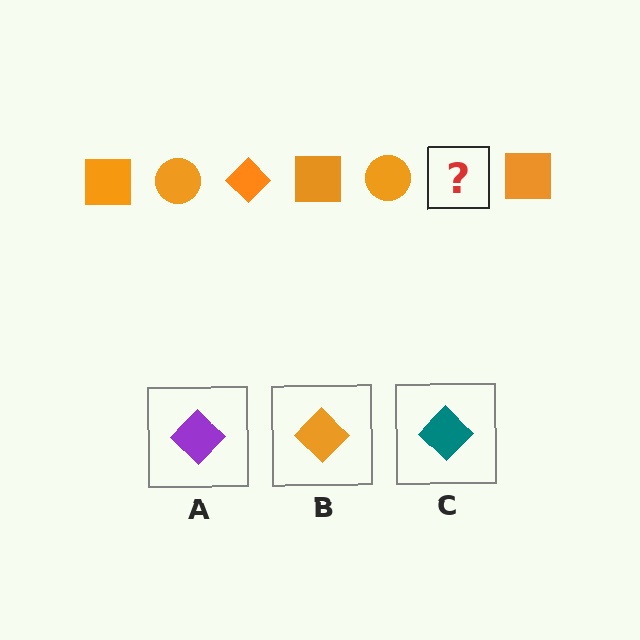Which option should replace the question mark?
Option B.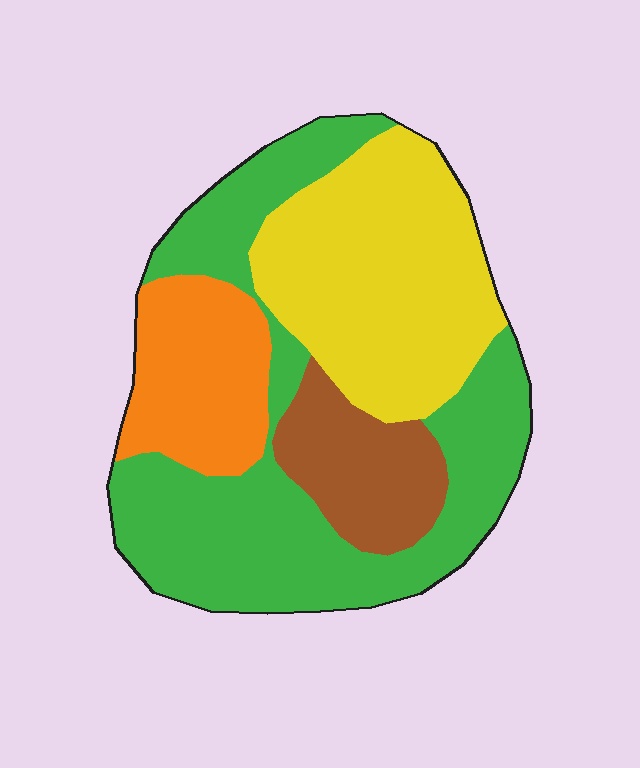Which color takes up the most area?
Green, at roughly 40%.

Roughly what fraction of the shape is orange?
Orange covers roughly 15% of the shape.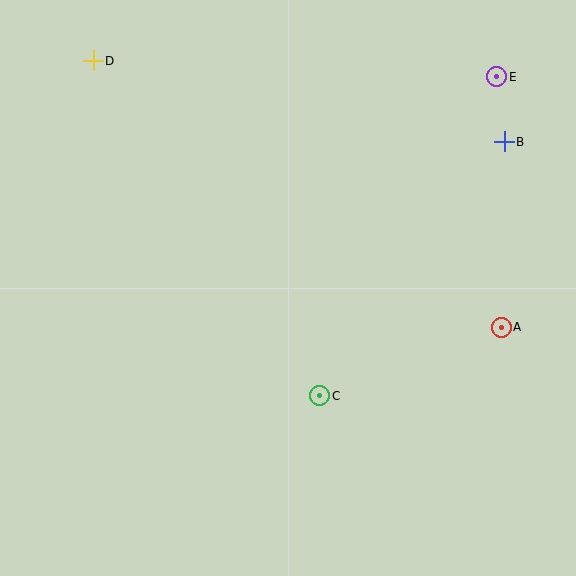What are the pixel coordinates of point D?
Point D is at (93, 61).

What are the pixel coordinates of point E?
Point E is at (497, 77).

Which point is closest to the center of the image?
Point C at (320, 396) is closest to the center.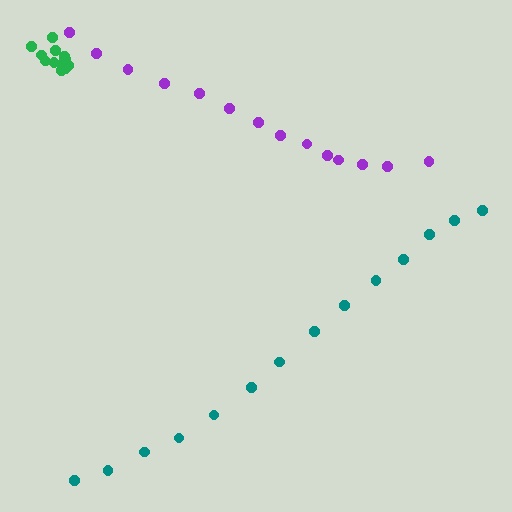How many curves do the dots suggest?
There are 3 distinct paths.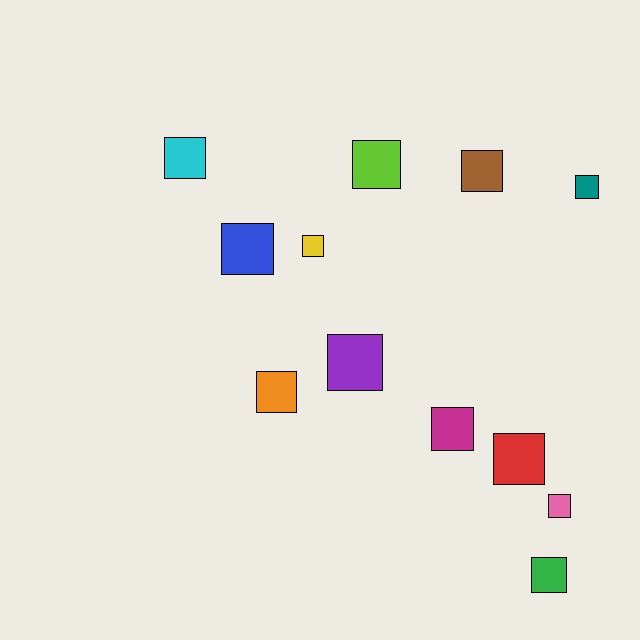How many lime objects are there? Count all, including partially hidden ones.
There is 1 lime object.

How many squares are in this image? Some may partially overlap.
There are 12 squares.